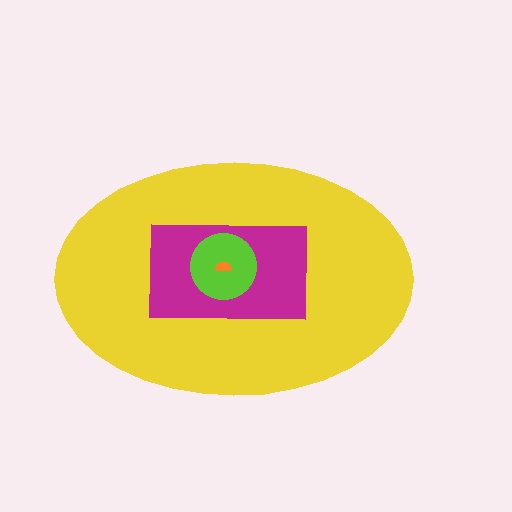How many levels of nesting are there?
4.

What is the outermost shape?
The yellow ellipse.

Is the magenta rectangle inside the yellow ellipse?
Yes.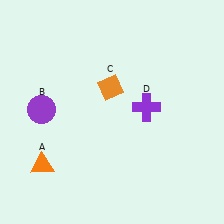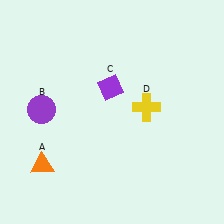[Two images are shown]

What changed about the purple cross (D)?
In Image 1, D is purple. In Image 2, it changed to yellow.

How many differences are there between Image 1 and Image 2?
There are 2 differences between the two images.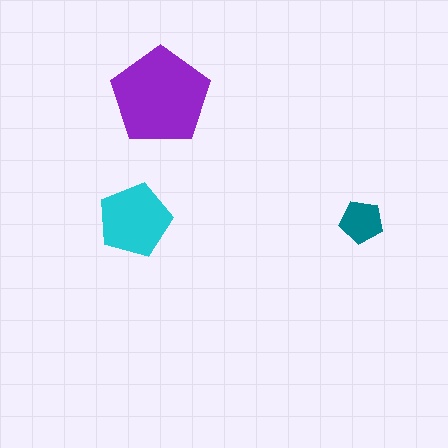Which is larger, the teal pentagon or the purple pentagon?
The purple one.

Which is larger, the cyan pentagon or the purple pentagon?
The purple one.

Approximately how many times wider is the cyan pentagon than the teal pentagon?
About 1.5 times wider.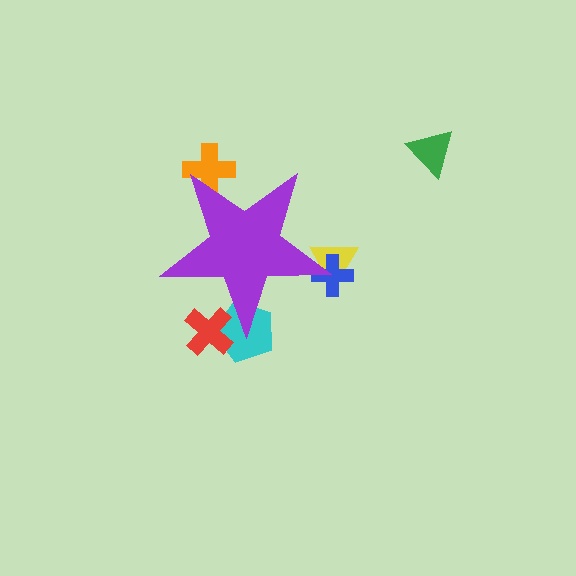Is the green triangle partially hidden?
No, the green triangle is fully visible.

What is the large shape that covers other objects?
A purple star.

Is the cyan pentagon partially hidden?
Yes, the cyan pentagon is partially hidden behind the purple star.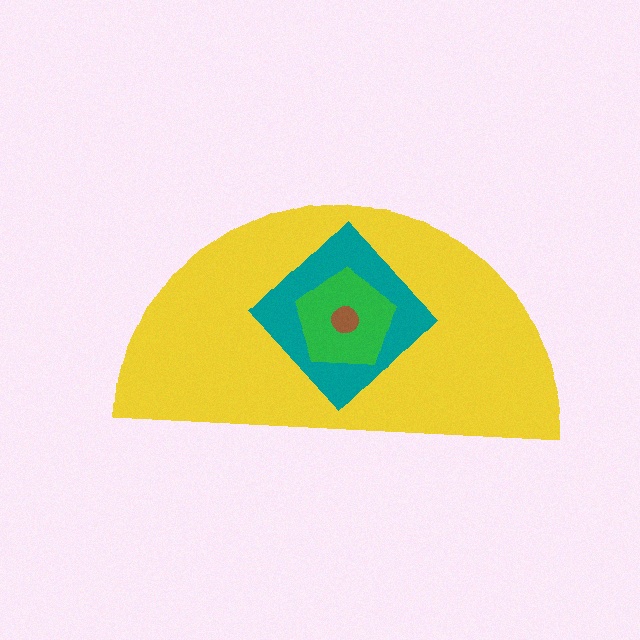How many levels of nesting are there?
4.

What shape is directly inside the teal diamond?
The green pentagon.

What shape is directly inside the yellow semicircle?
The teal diamond.